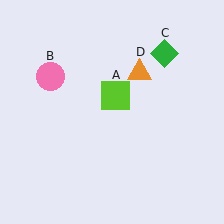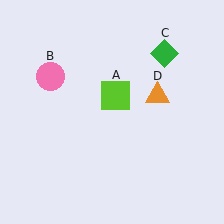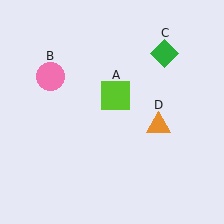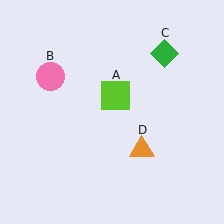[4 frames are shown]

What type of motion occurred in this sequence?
The orange triangle (object D) rotated clockwise around the center of the scene.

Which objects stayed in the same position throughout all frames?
Lime square (object A) and pink circle (object B) and green diamond (object C) remained stationary.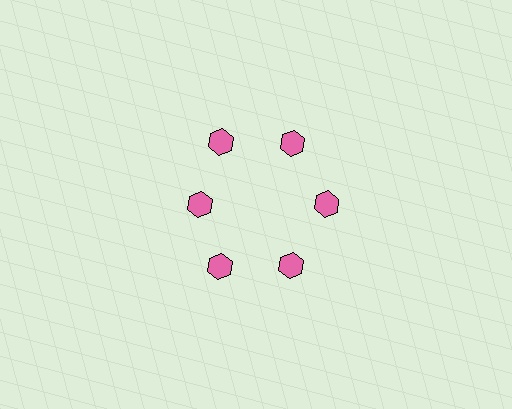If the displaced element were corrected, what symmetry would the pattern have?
It would have 6-fold rotational symmetry — the pattern would map onto itself every 60 degrees.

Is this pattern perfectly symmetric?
No. The 6 pink hexagons are arranged in a ring, but one element near the 9 o'clock position is pulled inward toward the center, breaking the 6-fold rotational symmetry.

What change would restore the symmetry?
The symmetry would be restored by moving it outward, back onto the ring so that all 6 hexagons sit at equal angles and equal distance from the center.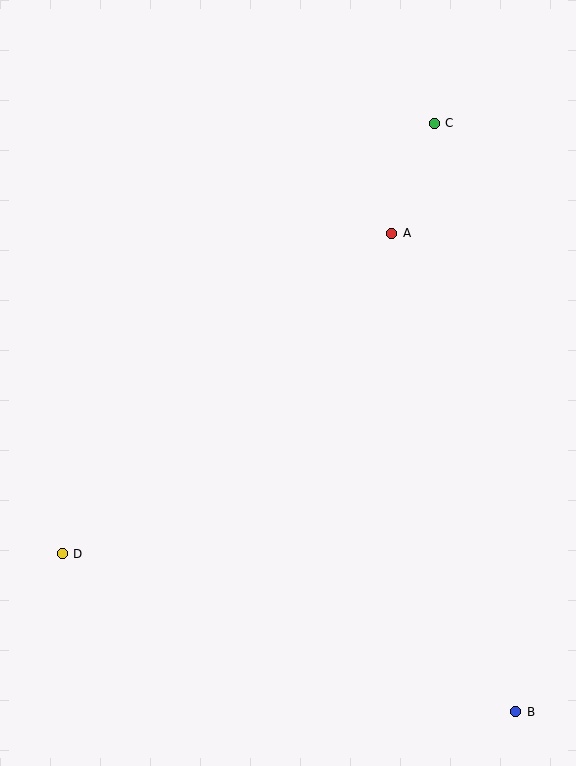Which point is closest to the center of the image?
Point A at (392, 233) is closest to the center.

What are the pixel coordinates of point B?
Point B is at (516, 712).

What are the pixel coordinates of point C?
Point C is at (434, 123).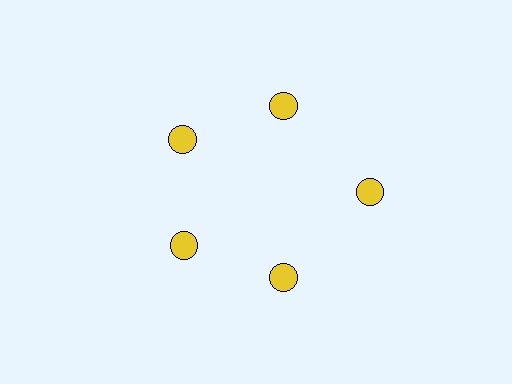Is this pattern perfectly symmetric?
No. The 5 yellow circles are arranged in a ring, but one element near the 3 o'clock position is pushed outward from the center, breaking the 5-fold rotational symmetry.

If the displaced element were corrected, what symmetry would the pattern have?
It would have 5-fold rotational symmetry — the pattern would map onto itself every 72 degrees.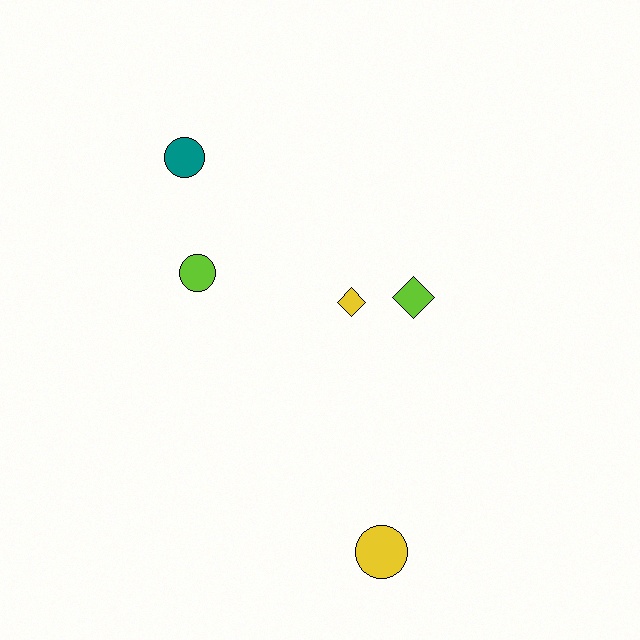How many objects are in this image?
There are 5 objects.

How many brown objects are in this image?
There are no brown objects.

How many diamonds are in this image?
There are 2 diamonds.